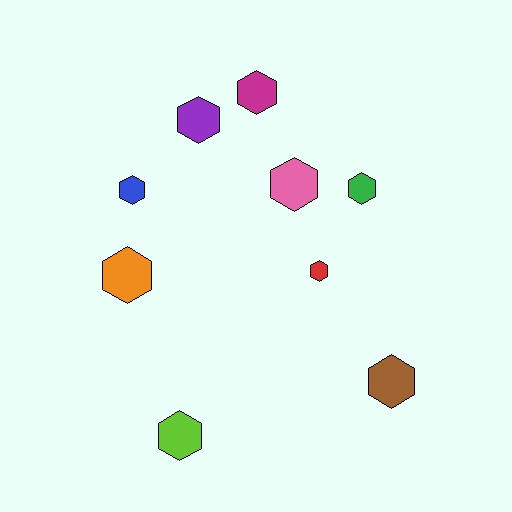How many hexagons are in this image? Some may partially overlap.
There are 9 hexagons.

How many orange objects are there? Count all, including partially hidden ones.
There is 1 orange object.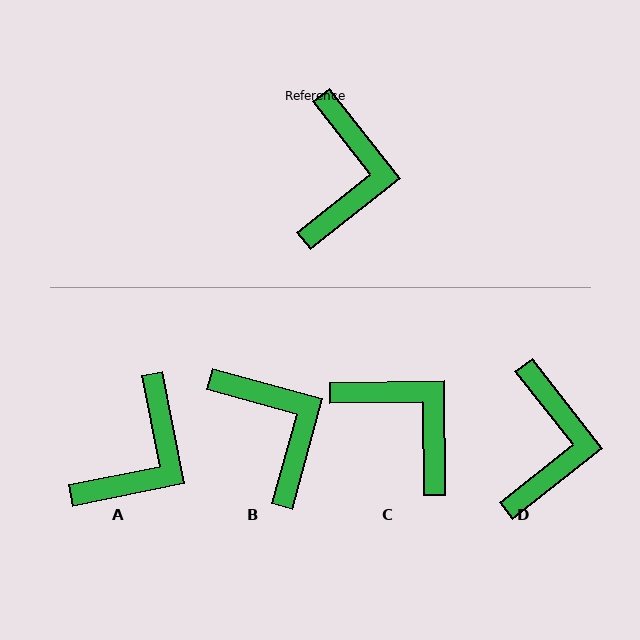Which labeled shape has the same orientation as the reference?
D.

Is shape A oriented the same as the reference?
No, it is off by about 27 degrees.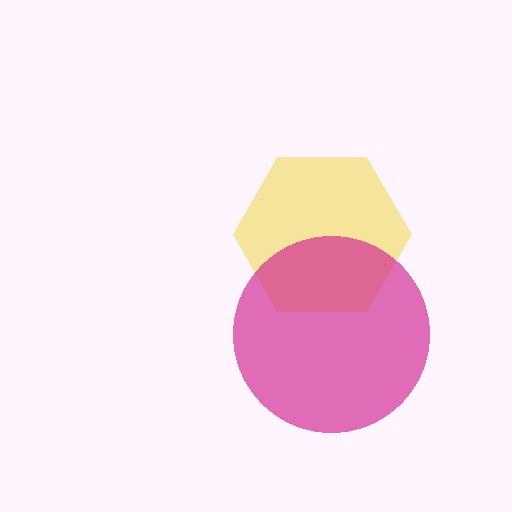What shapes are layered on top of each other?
The layered shapes are: a yellow hexagon, a magenta circle.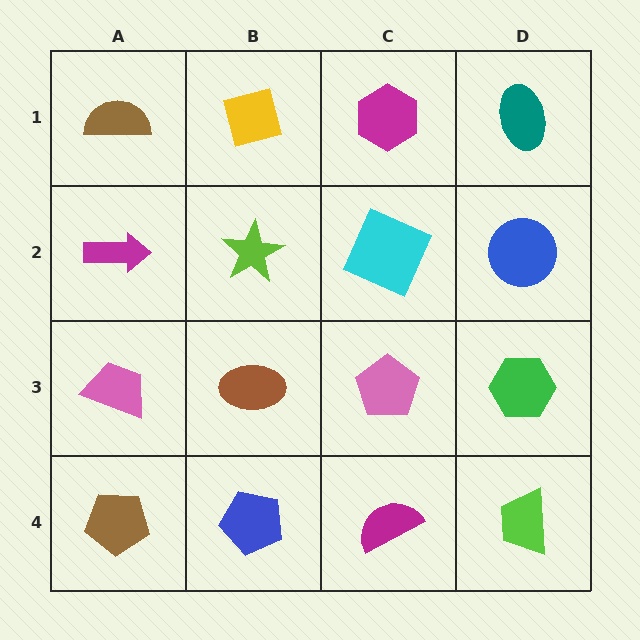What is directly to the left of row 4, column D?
A magenta semicircle.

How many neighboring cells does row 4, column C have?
3.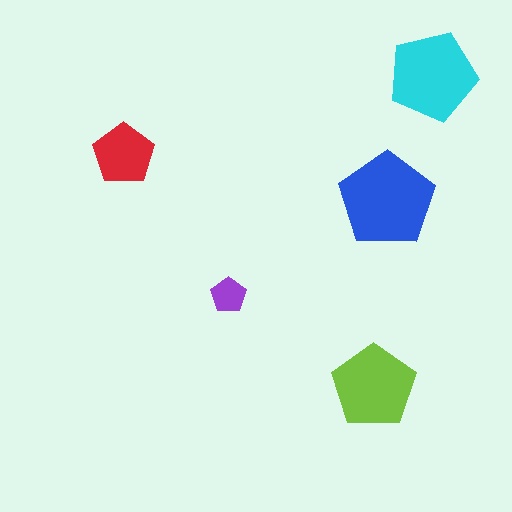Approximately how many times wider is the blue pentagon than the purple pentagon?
About 2.5 times wider.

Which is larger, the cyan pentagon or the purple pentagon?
The cyan one.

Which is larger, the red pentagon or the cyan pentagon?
The cyan one.